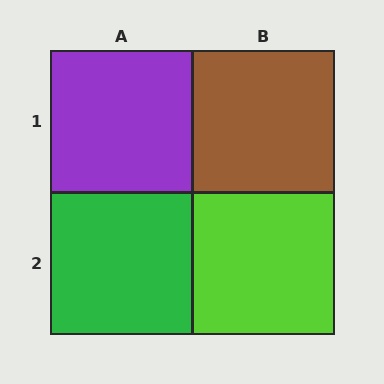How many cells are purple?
1 cell is purple.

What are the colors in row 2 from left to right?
Green, lime.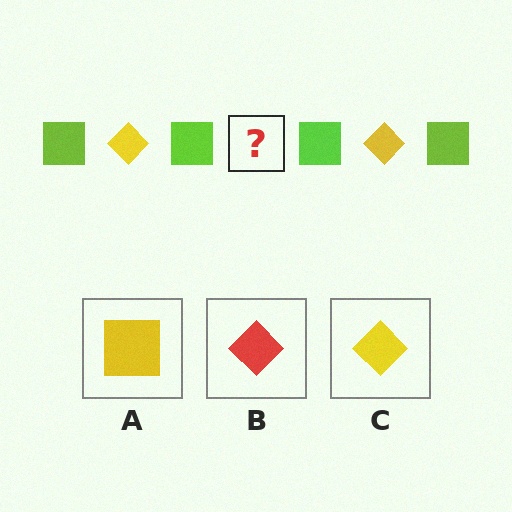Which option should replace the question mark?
Option C.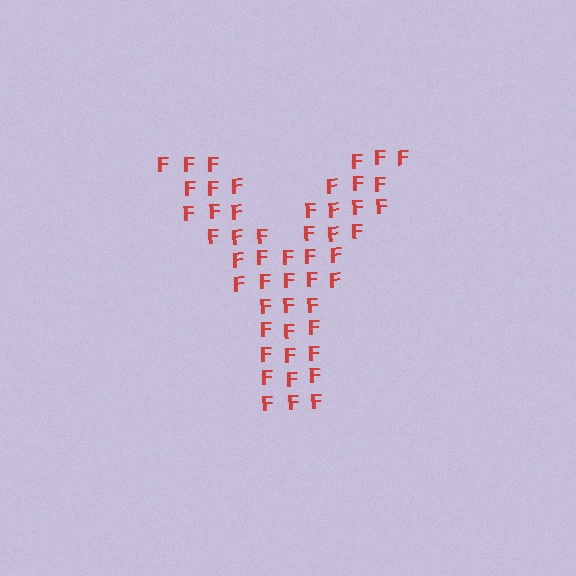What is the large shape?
The large shape is the letter Y.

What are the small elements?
The small elements are letter F's.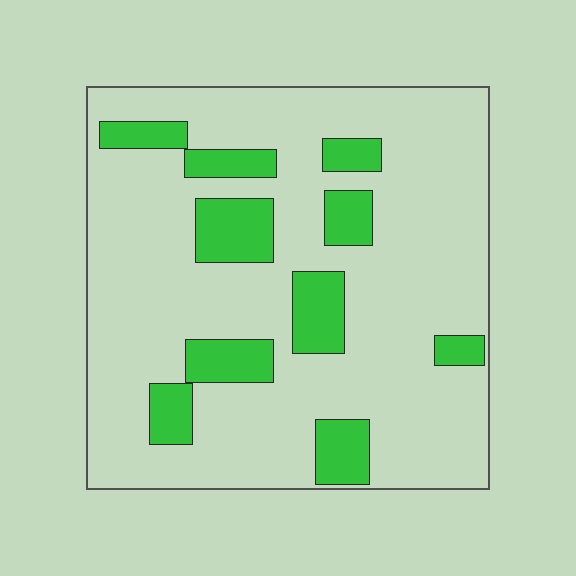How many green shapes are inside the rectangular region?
10.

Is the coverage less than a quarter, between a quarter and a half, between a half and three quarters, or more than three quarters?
Less than a quarter.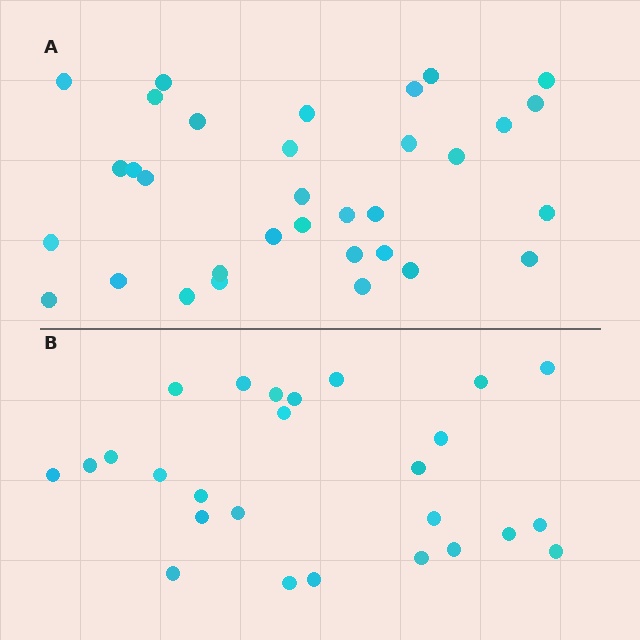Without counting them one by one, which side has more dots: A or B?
Region A (the top region) has more dots.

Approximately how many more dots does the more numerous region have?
Region A has roughly 8 or so more dots than region B.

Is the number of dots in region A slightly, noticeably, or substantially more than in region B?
Region A has noticeably more, but not dramatically so. The ratio is roughly 1.3 to 1.